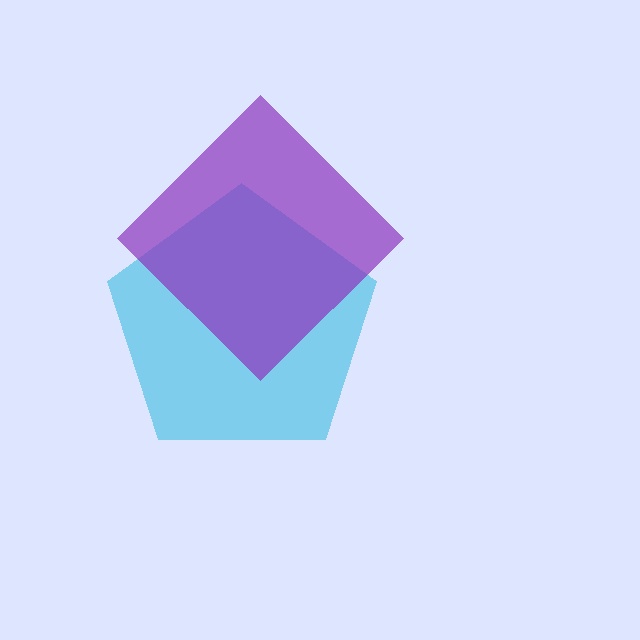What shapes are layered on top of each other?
The layered shapes are: a cyan pentagon, a purple diamond.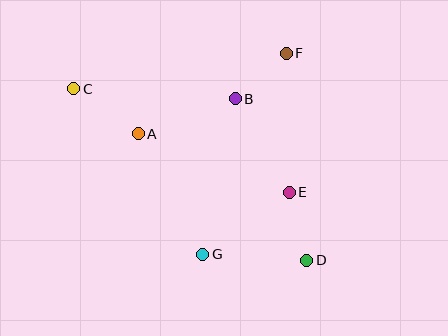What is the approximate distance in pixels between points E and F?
The distance between E and F is approximately 139 pixels.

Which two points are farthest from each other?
Points C and D are farthest from each other.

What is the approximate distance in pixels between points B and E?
The distance between B and E is approximately 108 pixels.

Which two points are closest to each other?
Points B and F are closest to each other.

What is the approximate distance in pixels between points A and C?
The distance between A and C is approximately 79 pixels.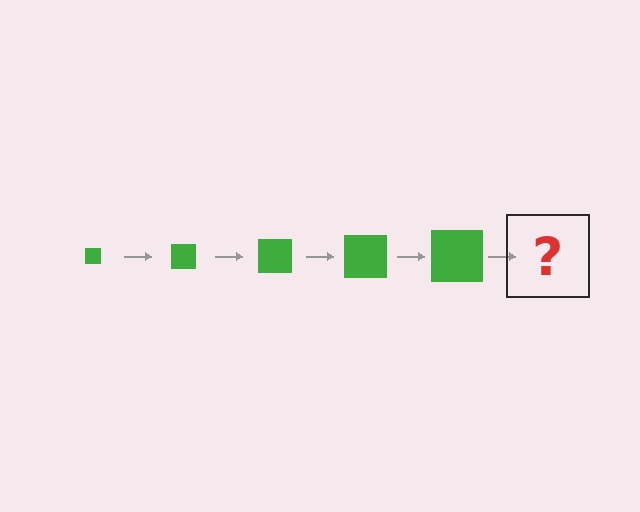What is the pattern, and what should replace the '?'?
The pattern is that the square gets progressively larger each step. The '?' should be a green square, larger than the previous one.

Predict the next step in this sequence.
The next step is a green square, larger than the previous one.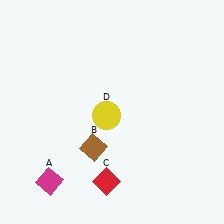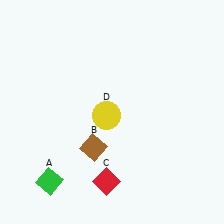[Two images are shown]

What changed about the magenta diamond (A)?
In Image 1, A is magenta. In Image 2, it changed to green.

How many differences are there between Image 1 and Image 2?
There is 1 difference between the two images.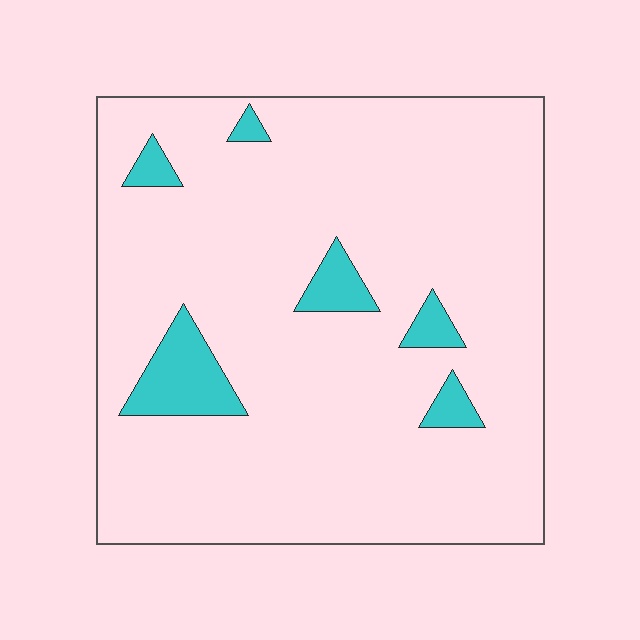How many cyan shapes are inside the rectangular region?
6.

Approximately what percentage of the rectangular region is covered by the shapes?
Approximately 10%.